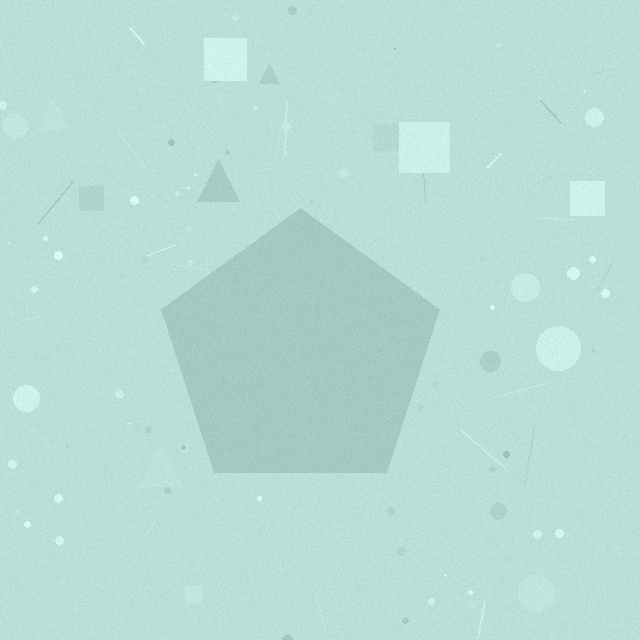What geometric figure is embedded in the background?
A pentagon is embedded in the background.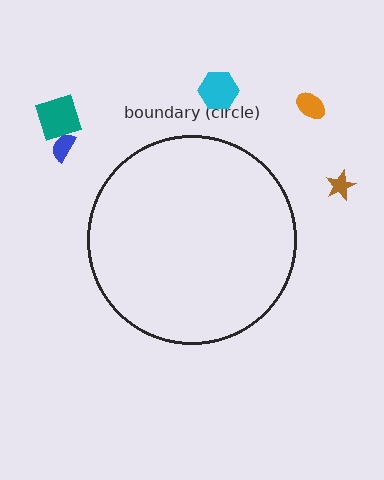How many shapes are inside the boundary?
0 inside, 5 outside.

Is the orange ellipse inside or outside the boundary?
Outside.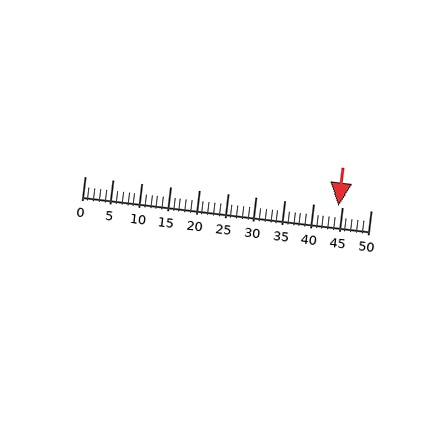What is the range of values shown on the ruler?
The ruler shows values from 0 to 50.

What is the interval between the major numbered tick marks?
The major tick marks are spaced 5 units apart.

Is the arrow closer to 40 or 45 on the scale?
The arrow is closer to 45.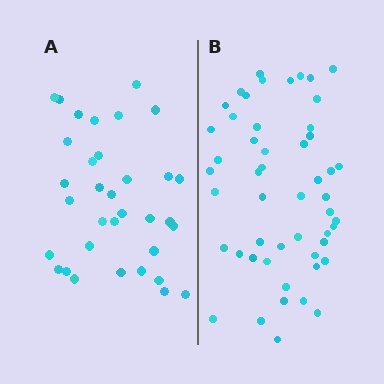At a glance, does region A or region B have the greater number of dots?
Region B (the right region) has more dots.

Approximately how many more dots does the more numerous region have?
Region B has approximately 15 more dots than region A.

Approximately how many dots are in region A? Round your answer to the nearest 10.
About 30 dots. (The exact count is 34, which rounds to 30.)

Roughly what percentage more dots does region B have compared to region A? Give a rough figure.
About 50% more.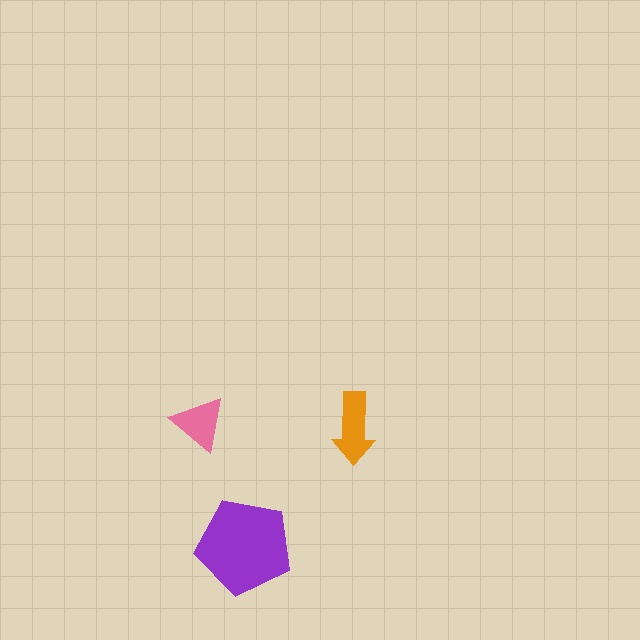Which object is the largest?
The purple pentagon.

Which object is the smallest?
The pink triangle.